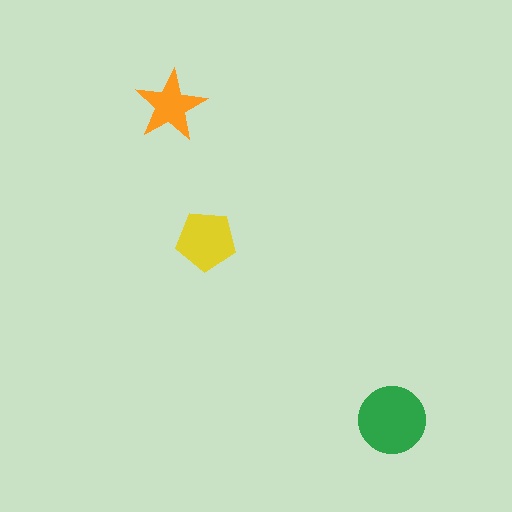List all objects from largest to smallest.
The green circle, the yellow pentagon, the orange star.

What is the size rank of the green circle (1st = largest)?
1st.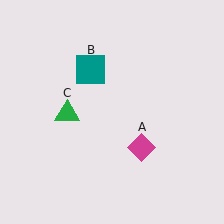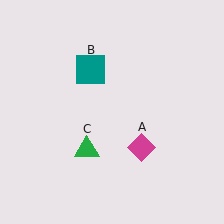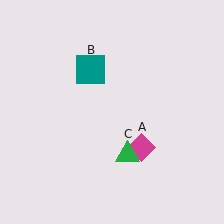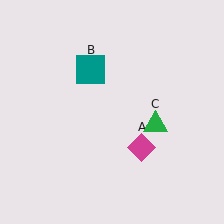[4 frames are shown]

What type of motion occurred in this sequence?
The green triangle (object C) rotated counterclockwise around the center of the scene.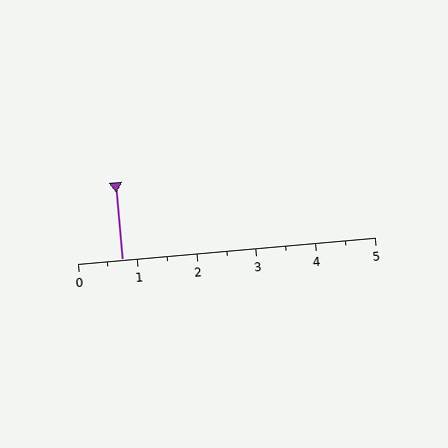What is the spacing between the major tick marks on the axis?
The major ticks are spaced 1 apart.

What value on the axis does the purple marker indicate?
The marker indicates approximately 0.8.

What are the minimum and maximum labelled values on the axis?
The axis runs from 0 to 5.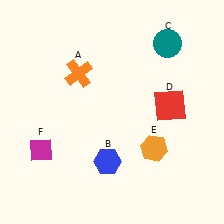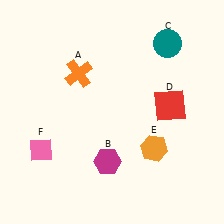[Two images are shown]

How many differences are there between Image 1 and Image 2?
There are 2 differences between the two images.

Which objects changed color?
B changed from blue to magenta. F changed from magenta to pink.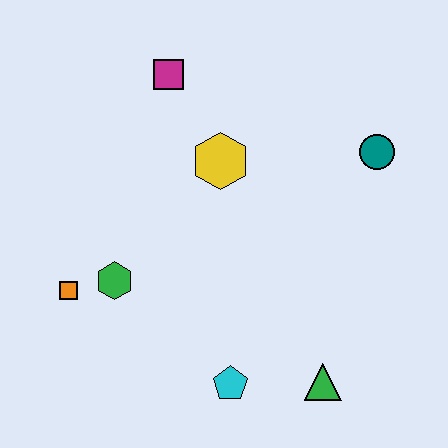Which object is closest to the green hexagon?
The orange square is closest to the green hexagon.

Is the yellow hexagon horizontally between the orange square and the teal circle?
Yes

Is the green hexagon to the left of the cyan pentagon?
Yes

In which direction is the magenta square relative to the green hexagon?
The magenta square is above the green hexagon.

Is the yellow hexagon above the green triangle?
Yes